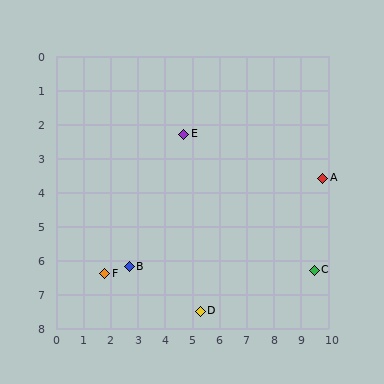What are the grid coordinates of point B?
Point B is at approximately (2.7, 6.2).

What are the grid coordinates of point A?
Point A is at approximately (9.8, 3.6).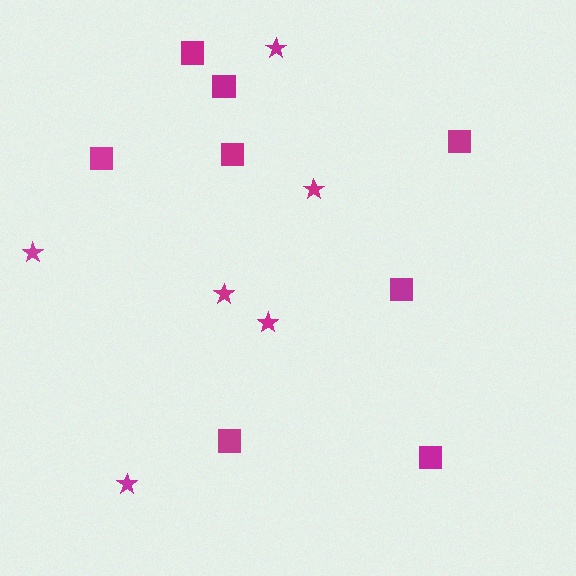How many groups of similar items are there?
There are 2 groups: one group of squares (8) and one group of stars (6).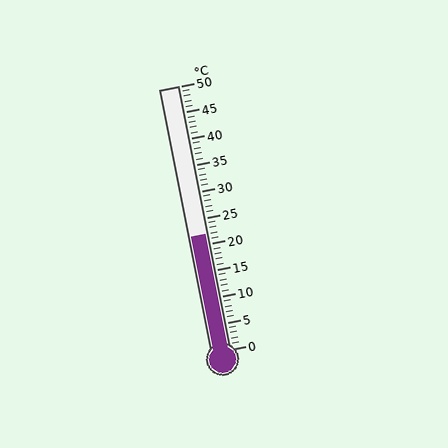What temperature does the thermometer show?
The thermometer shows approximately 22°C.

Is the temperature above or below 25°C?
The temperature is below 25°C.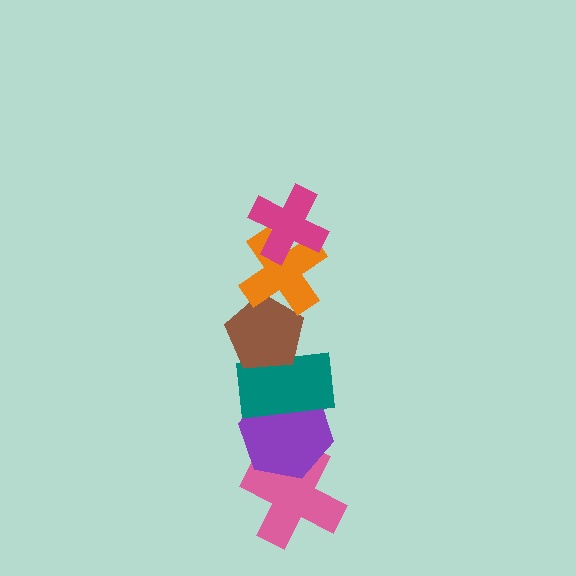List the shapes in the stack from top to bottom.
From top to bottom: the magenta cross, the orange cross, the brown pentagon, the teal rectangle, the purple hexagon, the pink cross.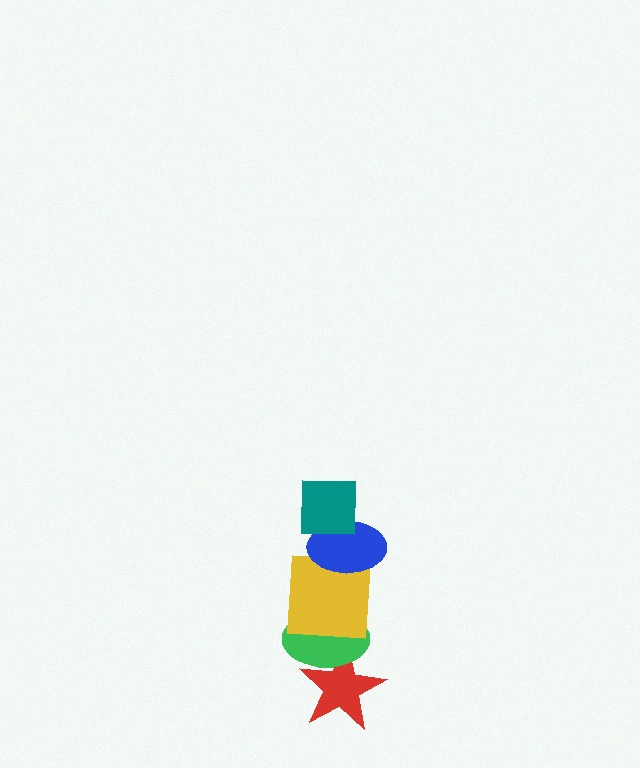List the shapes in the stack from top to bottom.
From top to bottom: the teal square, the blue ellipse, the yellow square, the green ellipse, the red star.